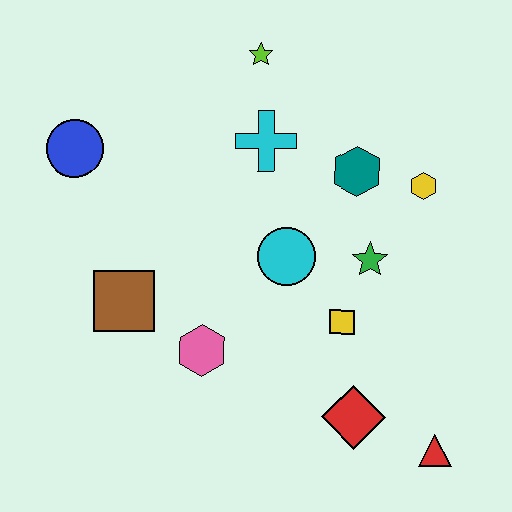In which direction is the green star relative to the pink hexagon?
The green star is to the right of the pink hexagon.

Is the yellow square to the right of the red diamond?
No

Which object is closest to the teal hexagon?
The yellow hexagon is closest to the teal hexagon.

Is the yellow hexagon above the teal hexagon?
No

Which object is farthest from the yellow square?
The blue circle is farthest from the yellow square.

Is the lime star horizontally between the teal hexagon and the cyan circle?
No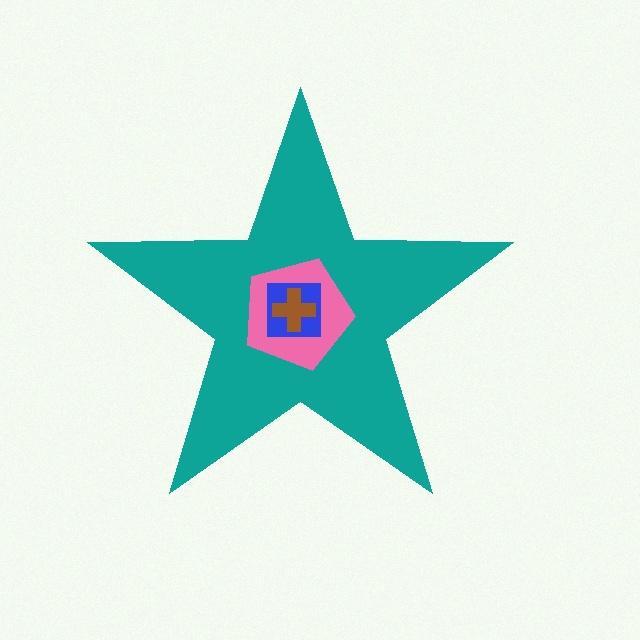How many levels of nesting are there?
4.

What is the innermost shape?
The brown cross.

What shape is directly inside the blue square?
The brown cross.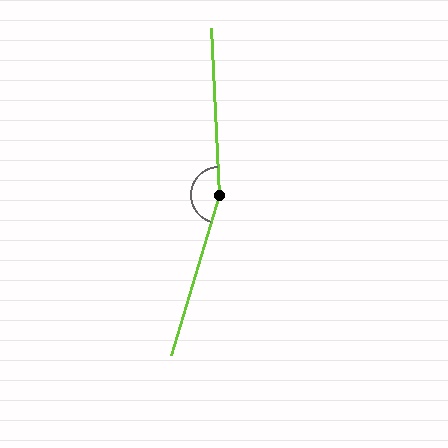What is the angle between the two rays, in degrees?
Approximately 161 degrees.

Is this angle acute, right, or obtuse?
It is obtuse.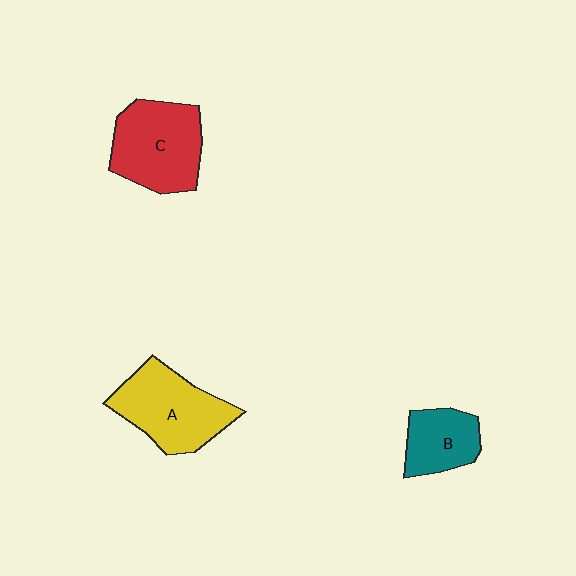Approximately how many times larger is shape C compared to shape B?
Approximately 1.6 times.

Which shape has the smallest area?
Shape B (teal).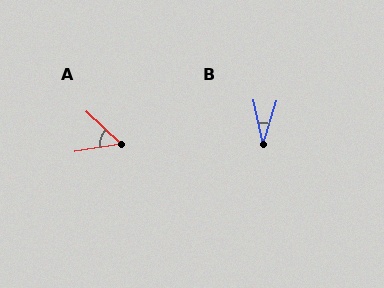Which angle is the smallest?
B, at approximately 29 degrees.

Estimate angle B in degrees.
Approximately 29 degrees.